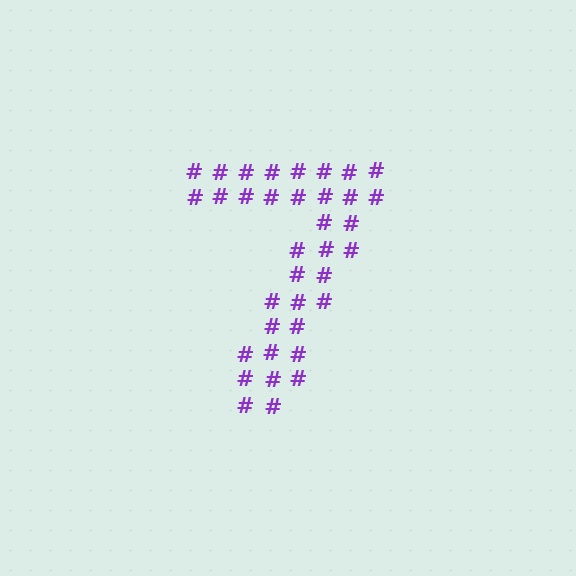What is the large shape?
The large shape is the digit 7.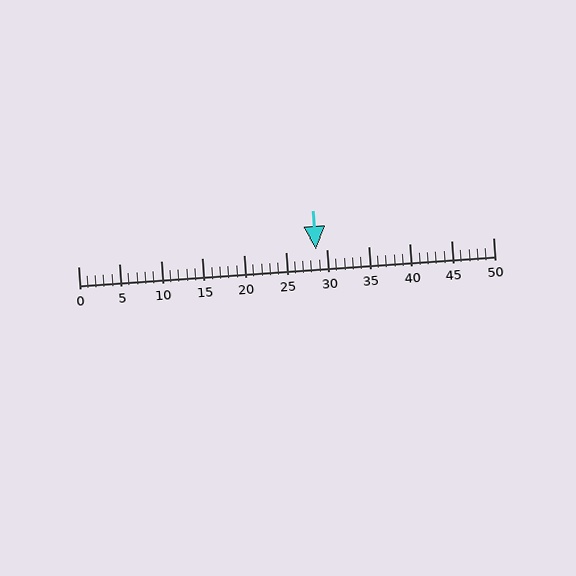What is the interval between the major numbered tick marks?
The major tick marks are spaced 5 units apart.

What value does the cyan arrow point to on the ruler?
The cyan arrow points to approximately 29.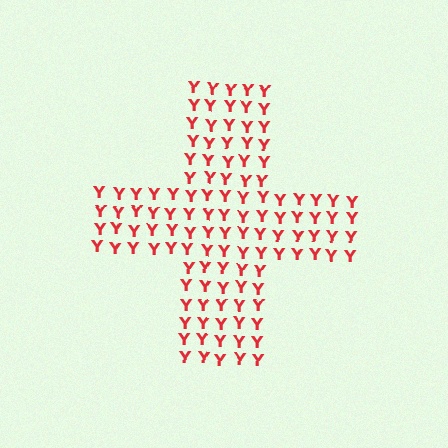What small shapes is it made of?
It is made of small letter Y's.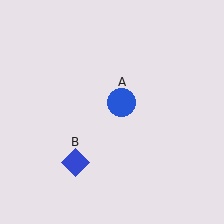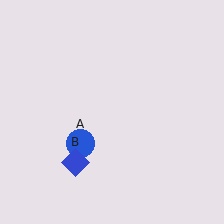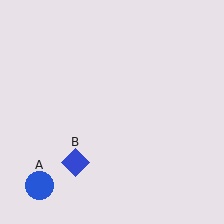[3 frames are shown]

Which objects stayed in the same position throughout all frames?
Blue diamond (object B) remained stationary.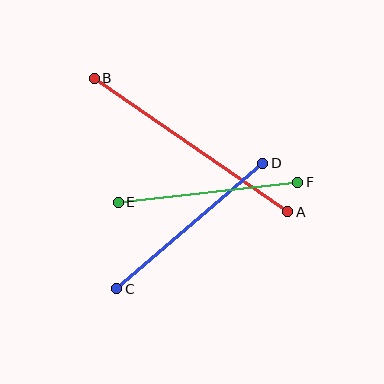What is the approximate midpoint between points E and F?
The midpoint is at approximately (208, 192) pixels.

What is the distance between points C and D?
The distance is approximately 192 pixels.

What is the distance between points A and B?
The distance is approximately 235 pixels.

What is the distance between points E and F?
The distance is approximately 181 pixels.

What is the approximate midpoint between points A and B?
The midpoint is at approximately (191, 145) pixels.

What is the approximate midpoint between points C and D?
The midpoint is at approximately (190, 226) pixels.